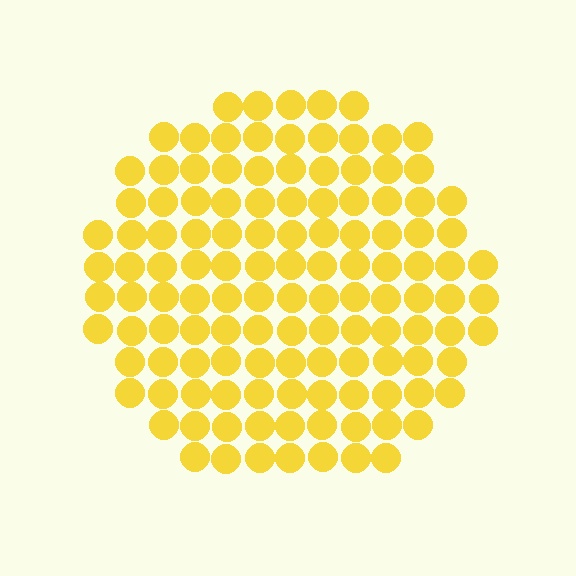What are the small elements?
The small elements are circles.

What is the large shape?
The large shape is a circle.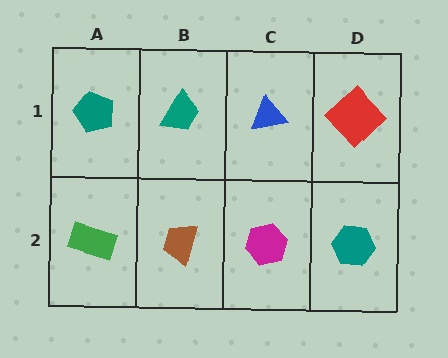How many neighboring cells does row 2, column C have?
3.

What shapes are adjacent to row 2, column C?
A blue triangle (row 1, column C), a brown trapezoid (row 2, column B), a teal hexagon (row 2, column D).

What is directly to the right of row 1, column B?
A blue triangle.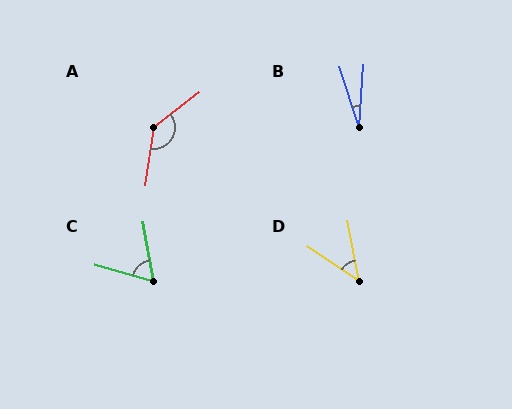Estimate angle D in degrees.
Approximately 44 degrees.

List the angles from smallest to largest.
B (21°), D (44°), C (63°), A (135°).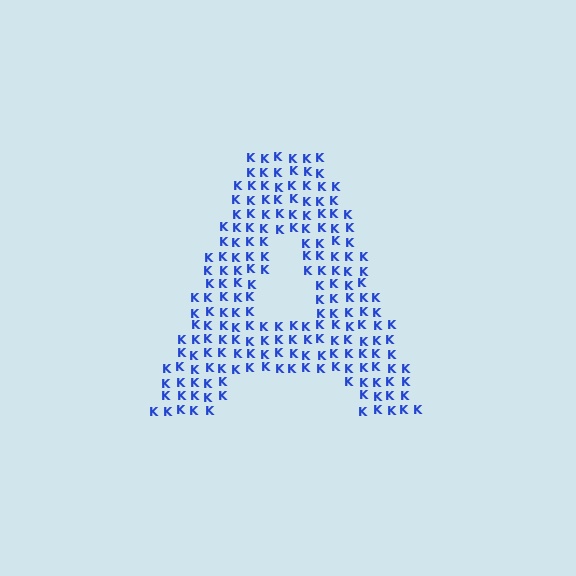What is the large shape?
The large shape is the letter A.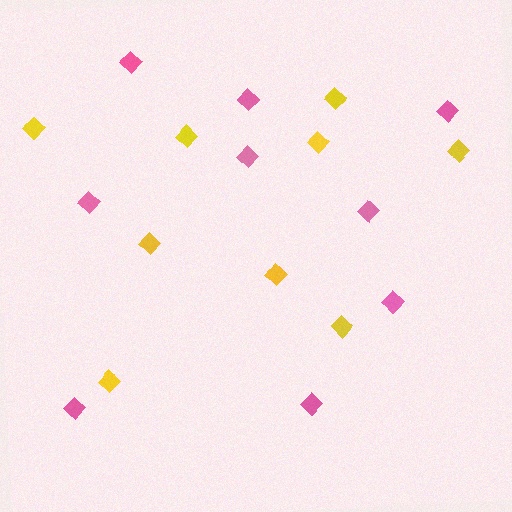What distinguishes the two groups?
There are 2 groups: one group of pink diamonds (9) and one group of yellow diamonds (9).